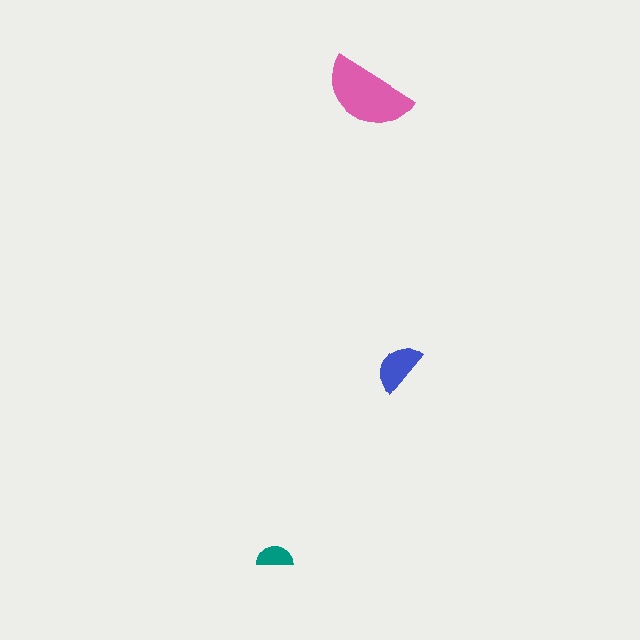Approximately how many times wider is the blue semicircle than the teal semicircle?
About 1.5 times wider.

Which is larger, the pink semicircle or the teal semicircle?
The pink one.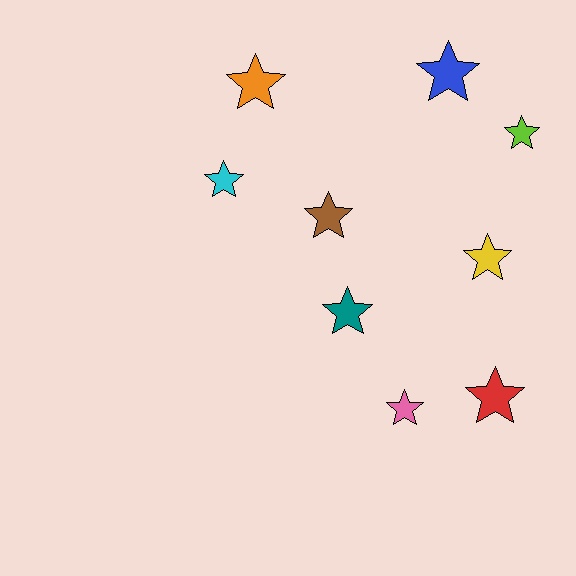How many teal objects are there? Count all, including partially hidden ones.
There is 1 teal object.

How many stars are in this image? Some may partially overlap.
There are 9 stars.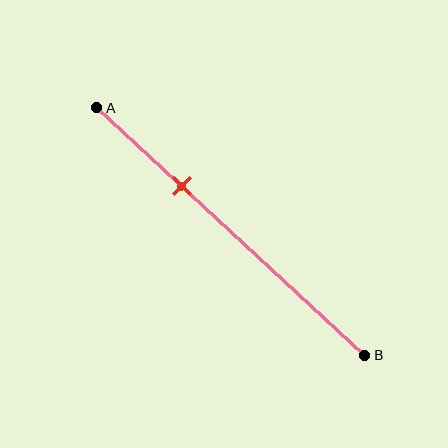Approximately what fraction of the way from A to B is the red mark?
The red mark is approximately 30% of the way from A to B.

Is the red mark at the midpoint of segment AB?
No, the mark is at about 30% from A, not at the 50% midpoint.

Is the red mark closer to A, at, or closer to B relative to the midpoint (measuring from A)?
The red mark is closer to point A than the midpoint of segment AB.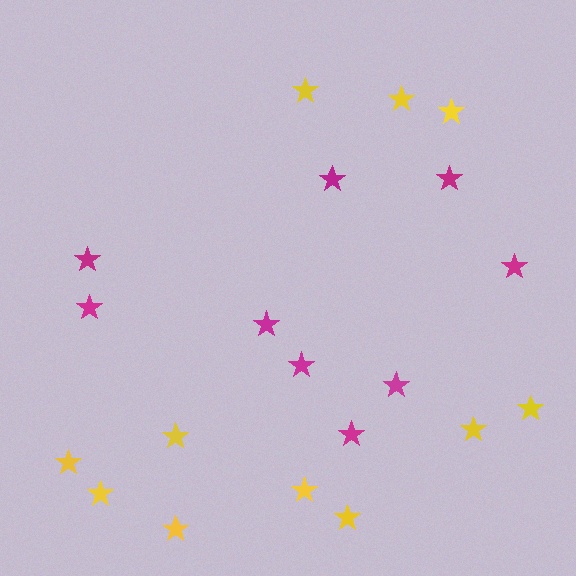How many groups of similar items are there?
There are 2 groups: one group of magenta stars (9) and one group of yellow stars (11).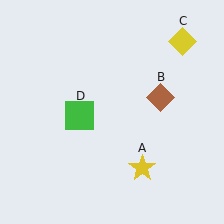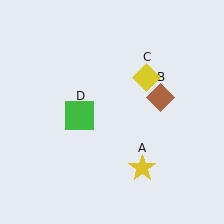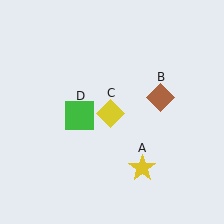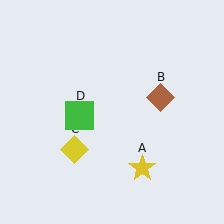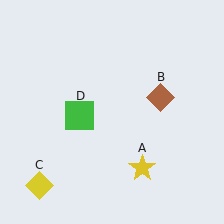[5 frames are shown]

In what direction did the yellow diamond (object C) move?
The yellow diamond (object C) moved down and to the left.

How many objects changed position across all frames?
1 object changed position: yellow diamond (object C).